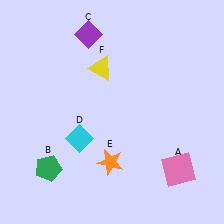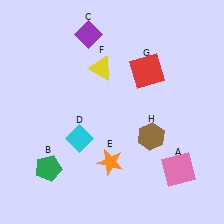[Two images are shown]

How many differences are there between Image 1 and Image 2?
There are 2 differences between the two images.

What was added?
A red square (G), a brown hexagon (H) were added in Image 2.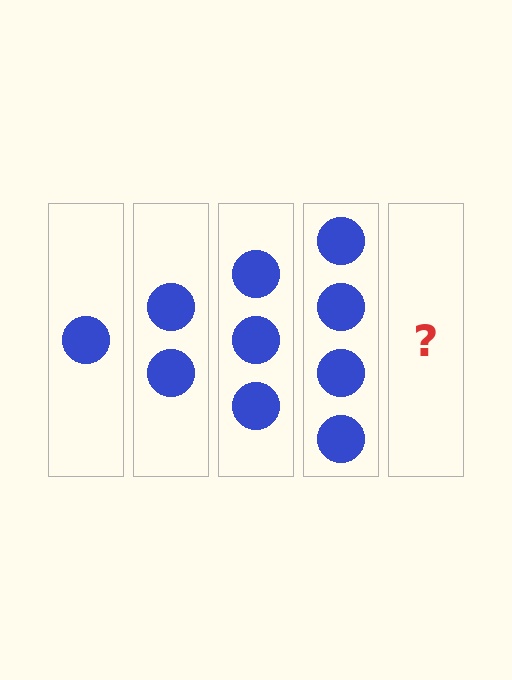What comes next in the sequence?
The next element should be 5 circles.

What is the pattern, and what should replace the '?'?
The pattern is that each step adds one more circle. The '?' should be 5 circles.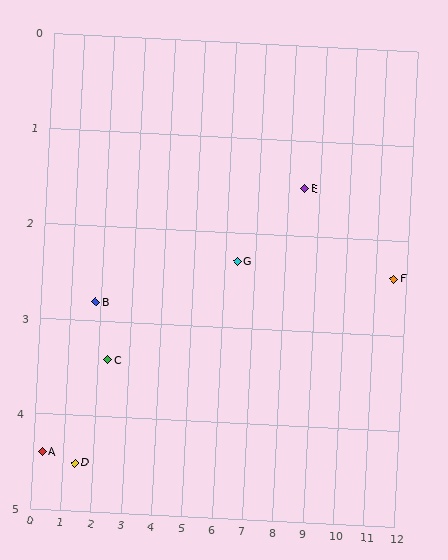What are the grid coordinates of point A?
Point A is at approximately (0.3, 4.4).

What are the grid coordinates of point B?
Point B is at approximately (1.8, 2.8).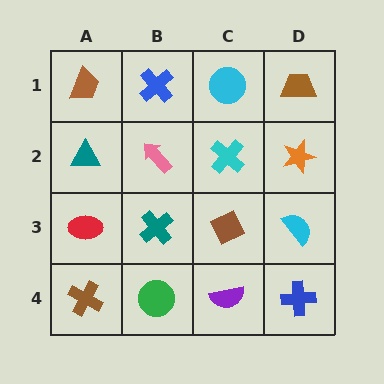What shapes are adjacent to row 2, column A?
A brown trapezoid (row 1, column A), a red ellipse (row 3, column A), a pink arrow (row 2, column B).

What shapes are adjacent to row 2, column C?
A cyan circle (row 1, column C), a brown diamond (row 3, column C), a pink arrow (row 2, column B), an orange star (row 2, column D).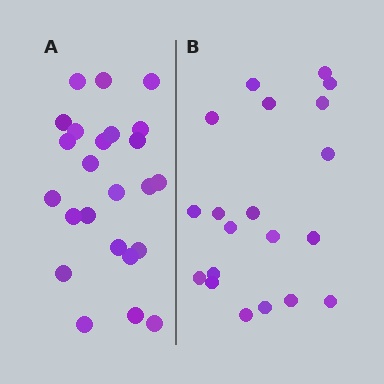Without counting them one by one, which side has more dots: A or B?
Region A (the left region) has more dots.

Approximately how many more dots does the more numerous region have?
Region A has about 4 more dots than region B.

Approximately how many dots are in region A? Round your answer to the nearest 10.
About 20 dots. (The exact count is 24, which rounds to 20.)